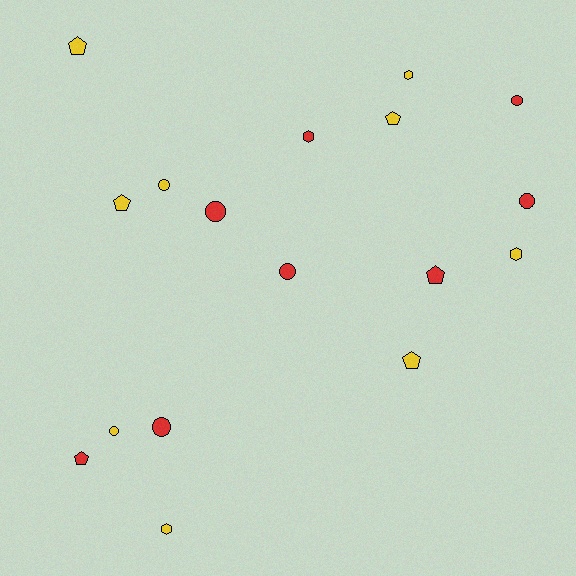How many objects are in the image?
There are 17 objects.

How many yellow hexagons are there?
There are 3 yellow hexagons.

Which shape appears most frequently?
Circle, with 7 objects.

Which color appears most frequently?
Yellow, with 9 objects.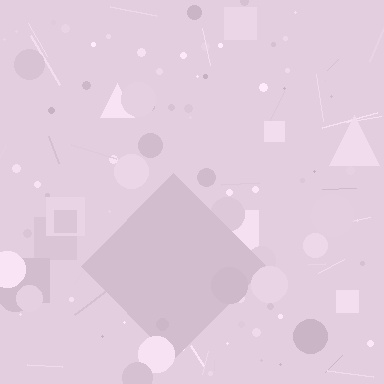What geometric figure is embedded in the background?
A diamond is embedded in the background.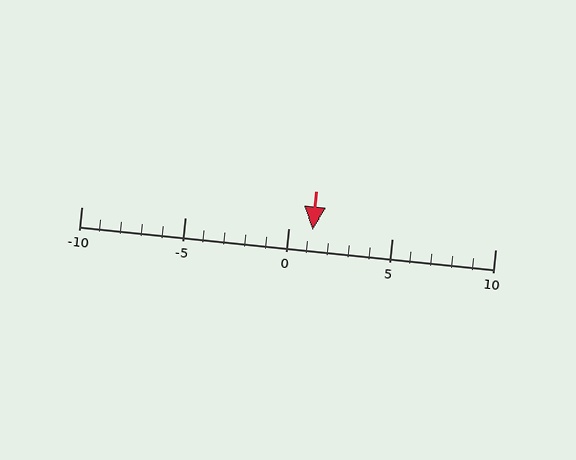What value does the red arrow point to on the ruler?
The red arrow points to approximately 1.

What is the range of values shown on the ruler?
The ruler shows values from -10 to 10.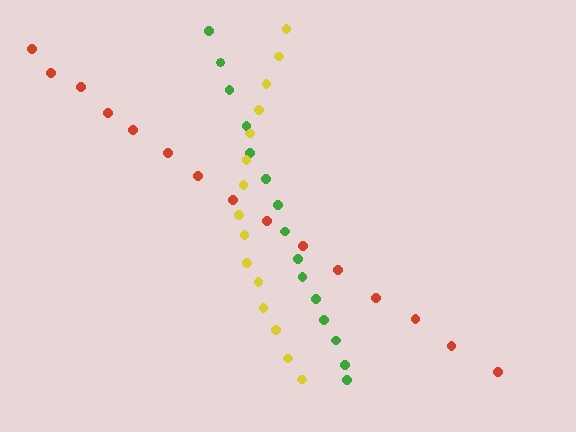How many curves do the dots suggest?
There are 3 distinct paths.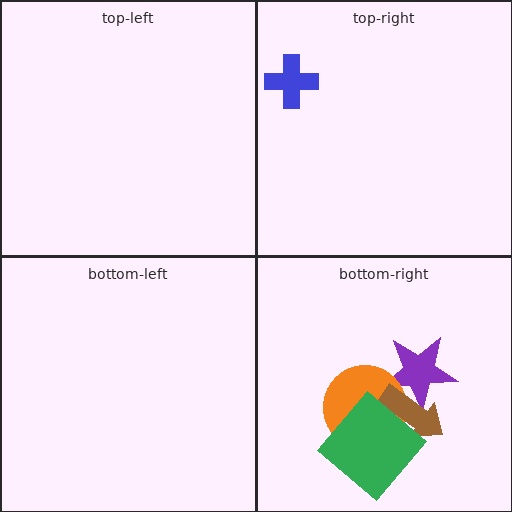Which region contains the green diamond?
The bottom-right region.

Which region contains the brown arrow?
The bottom-right region.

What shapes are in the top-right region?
The blue cross.